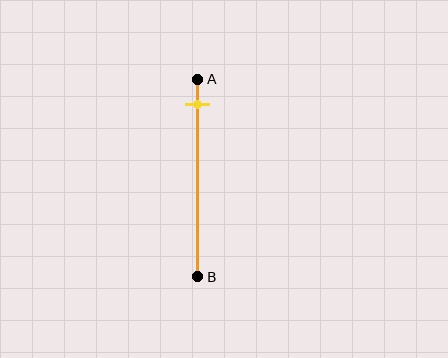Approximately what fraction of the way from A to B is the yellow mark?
The yellow mark is approximately 15% of the way from A to B.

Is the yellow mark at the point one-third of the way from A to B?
No, the mark is at about 15% from A, not at the 33% one-third point.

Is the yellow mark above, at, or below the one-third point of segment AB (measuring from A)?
The yellow mark is above the one-third point of segment AB.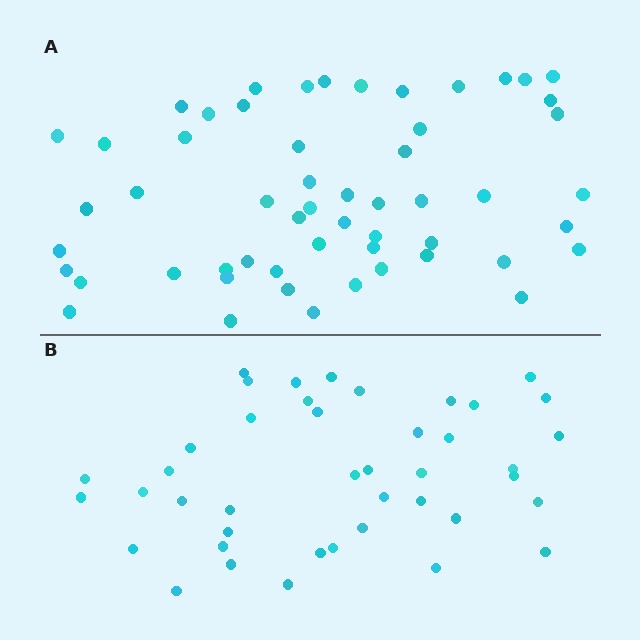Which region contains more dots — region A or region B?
Region A (the top region) has more dots.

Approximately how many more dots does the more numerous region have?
Region A has approximately 15 more dots than region B.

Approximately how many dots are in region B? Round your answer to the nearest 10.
About 40 dots. (The exact count is 42, which rounds to 40.)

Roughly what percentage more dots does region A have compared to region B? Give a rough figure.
About 30% more.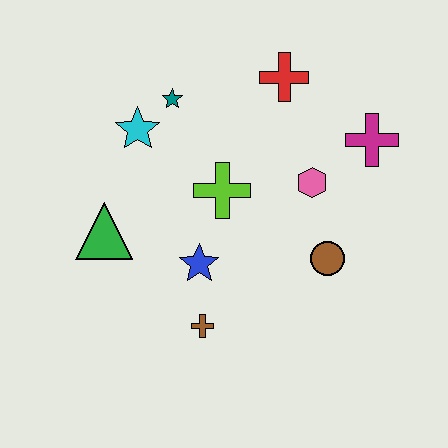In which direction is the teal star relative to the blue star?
The teal star is above the blue star.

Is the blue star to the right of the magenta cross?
No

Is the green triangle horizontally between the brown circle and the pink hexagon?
No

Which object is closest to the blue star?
The brown cross is closest to the blue star.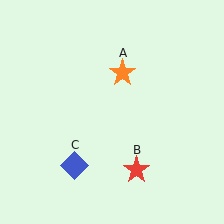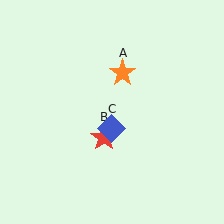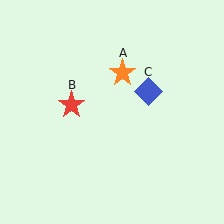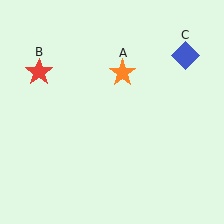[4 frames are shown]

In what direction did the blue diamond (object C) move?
The blue diamond (object C) moved up and to the right.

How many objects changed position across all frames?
2 objects changed position: red star (object B), blue diamond (object C).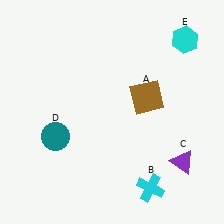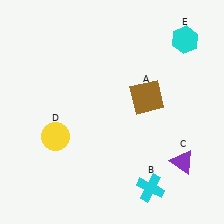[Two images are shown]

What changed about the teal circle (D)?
In Image 1, D is teal. In Image 2, it changed to yellow.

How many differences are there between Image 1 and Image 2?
There is 1 difference between the two images.